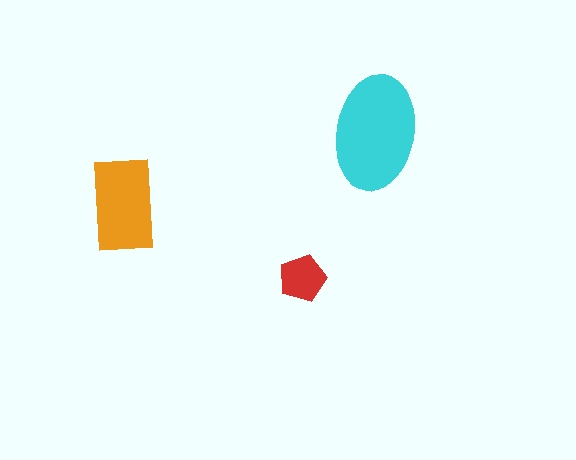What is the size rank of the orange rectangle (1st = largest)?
2nd.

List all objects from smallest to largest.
The red pentagon, the orange rectangle, the cyan ellipse.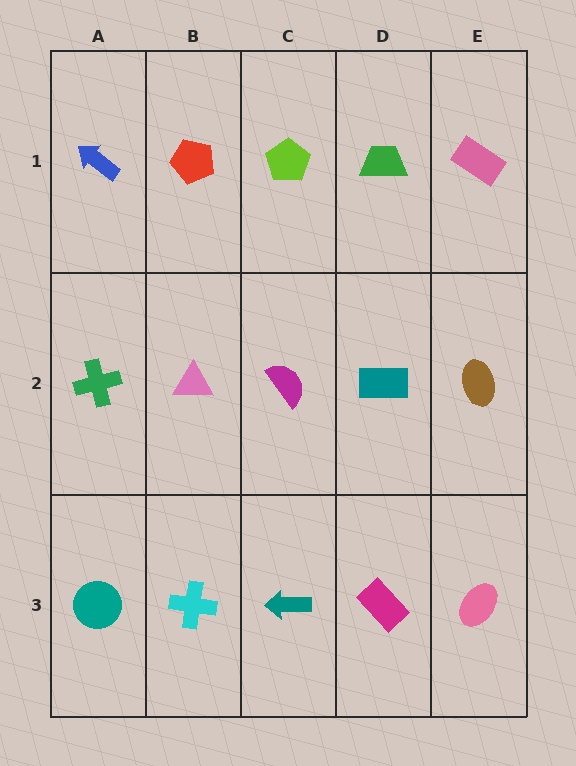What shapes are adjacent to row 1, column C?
A magenta semicircle (row 2, column C), a red pentagon (row 1, column B), a green trapezoid (row 1, column D).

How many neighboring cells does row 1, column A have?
2.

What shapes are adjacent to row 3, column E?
A brown ellipse (row 2, column E), a magenta rectangle (row 3, column D).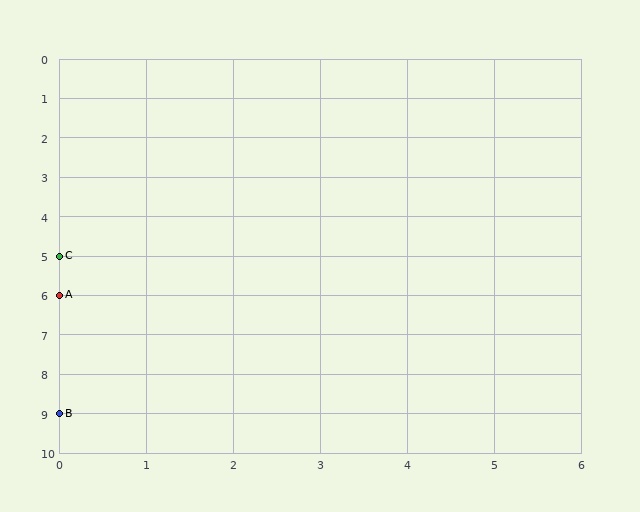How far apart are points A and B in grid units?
Points A and B are 3 rows apart.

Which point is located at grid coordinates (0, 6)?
Point A is at (0, 6).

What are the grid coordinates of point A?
Point A is at grid coordinates (0, 6).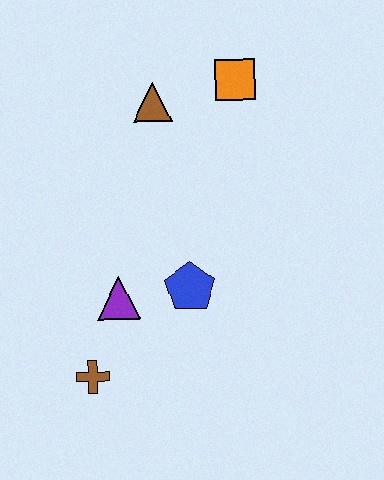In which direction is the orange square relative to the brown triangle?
The orange square is to the right of the brown triangle.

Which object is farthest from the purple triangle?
The orange square is farthest from the purple triangle.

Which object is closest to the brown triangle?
The orange square is closest to the brown triangle.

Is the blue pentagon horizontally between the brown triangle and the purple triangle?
No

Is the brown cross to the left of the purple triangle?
Yes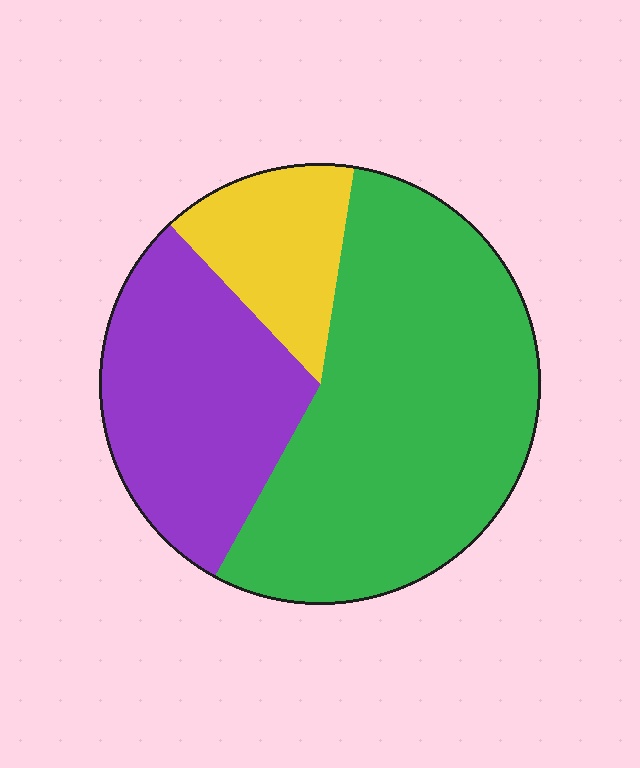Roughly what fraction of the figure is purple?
Purple takes up about one third (1/3) of the figure.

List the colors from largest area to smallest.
From largest to smallest: green, purple, yellow.